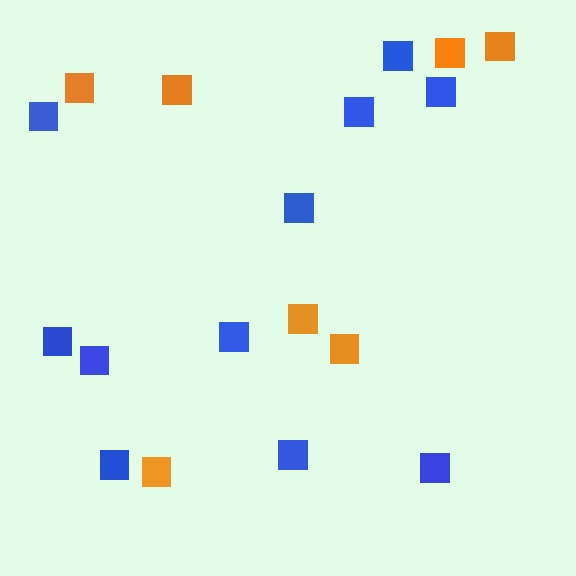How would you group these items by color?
There are 2 groups: one group of blue squares (11) and one group of orange squares (7).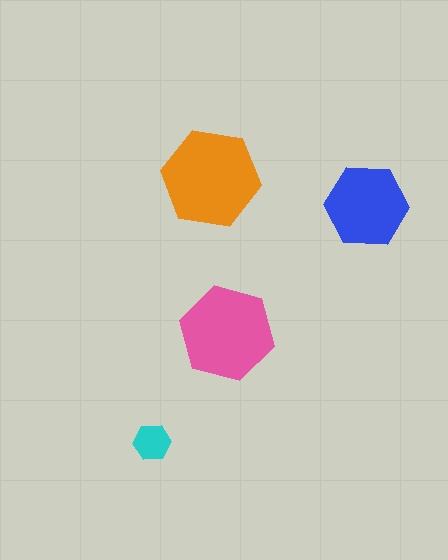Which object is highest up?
The orange hexagon is topmost.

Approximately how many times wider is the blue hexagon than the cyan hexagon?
About 2 times wider.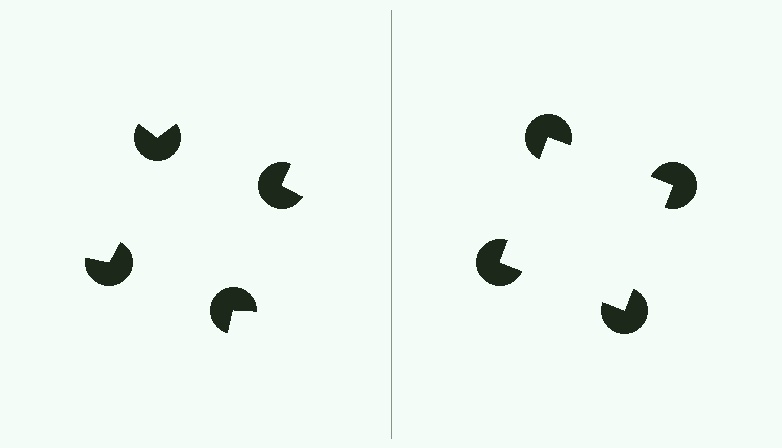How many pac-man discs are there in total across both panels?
8 — 4 on each side.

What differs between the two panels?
The pac-man discs are positioned identically on both sides; only the wedge orientations differ. On the right they align to a square; on the left they are misaligned.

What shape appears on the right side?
An illusory square.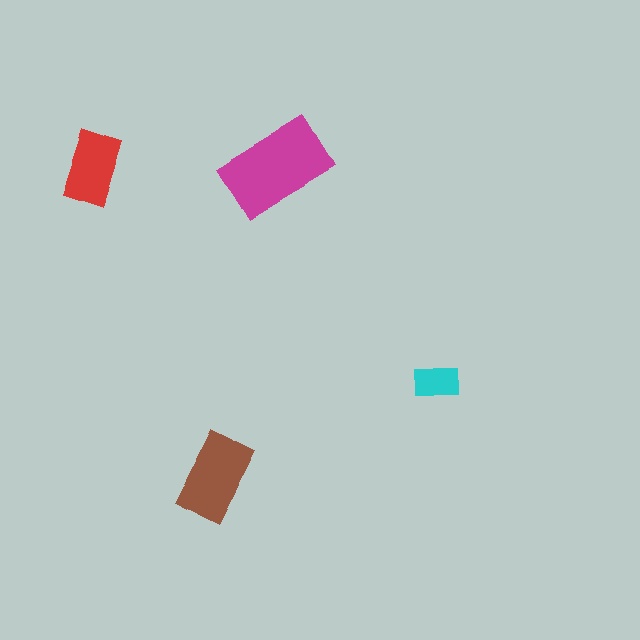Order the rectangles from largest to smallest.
the magenta one, the brown one, the red one, the cyan one.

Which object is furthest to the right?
The cyan rectangle is rightmost.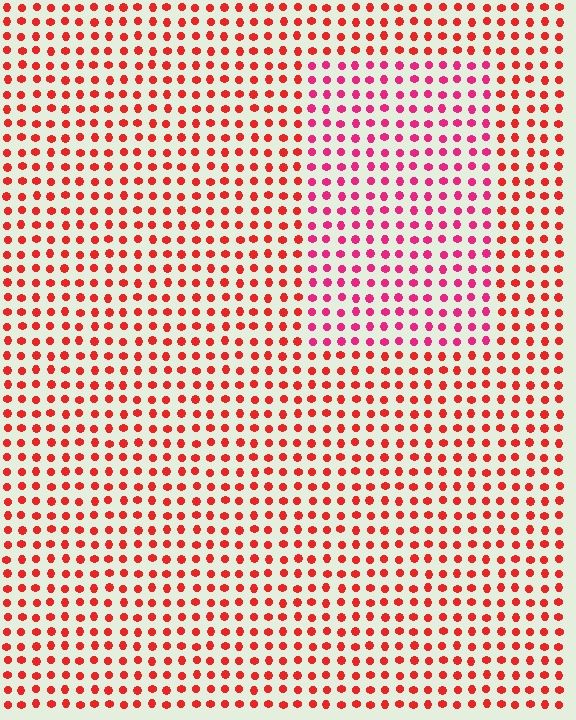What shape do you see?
I see a rectangle.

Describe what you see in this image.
The image is filled with small red elements in a uniform arrangement. A rectangle-shaped region is visible where the elements are tinted to a slightly different hue, forming a subtle color boundary.